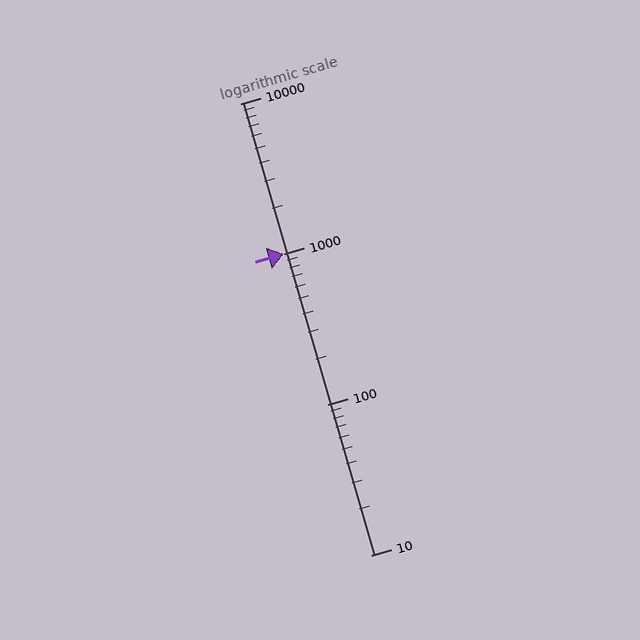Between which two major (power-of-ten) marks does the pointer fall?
The pointer is between 1000 and 10000.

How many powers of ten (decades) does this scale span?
The scale spans 3 decades, from 10 to 10000.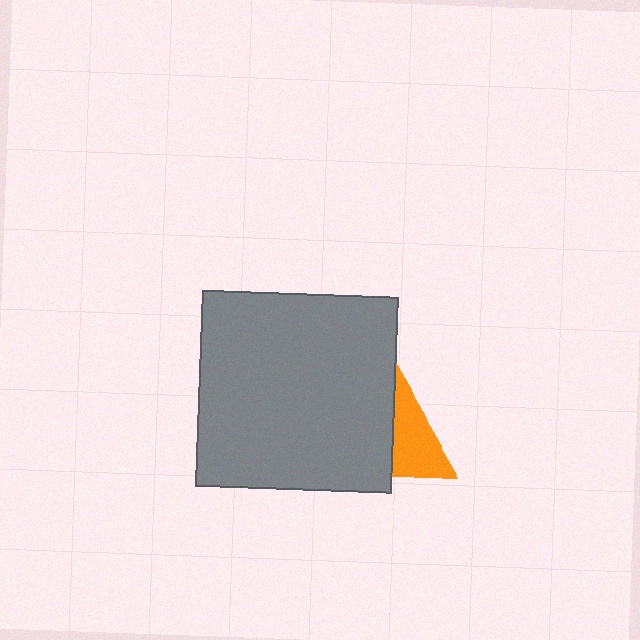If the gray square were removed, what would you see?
You would see the complete orange triangle.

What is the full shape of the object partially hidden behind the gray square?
The partially hidden object is an orange triangle.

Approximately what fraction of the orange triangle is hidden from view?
Roughly 53% of the orange triangle is hidden behind the gray square.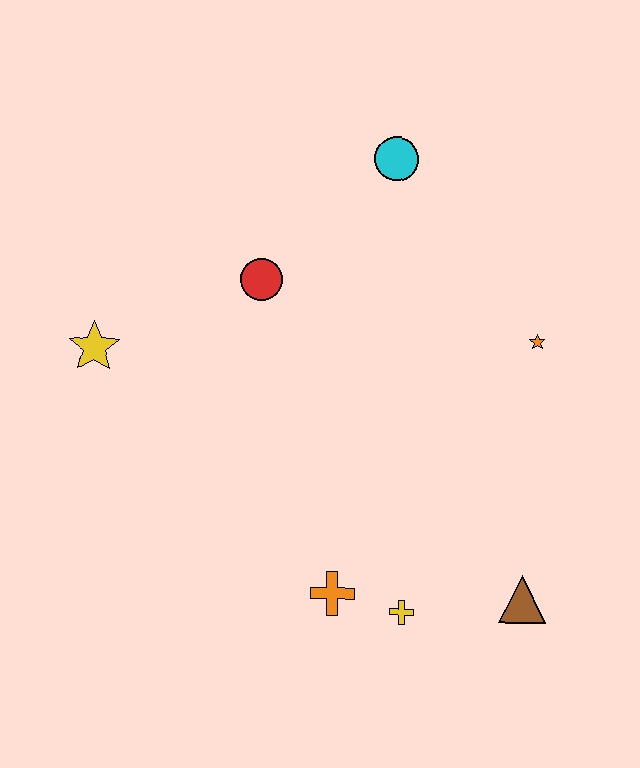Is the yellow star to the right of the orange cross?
No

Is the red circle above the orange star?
Yes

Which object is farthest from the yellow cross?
The cyan circle is farthest from the yellow cross.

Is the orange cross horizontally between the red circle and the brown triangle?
Yes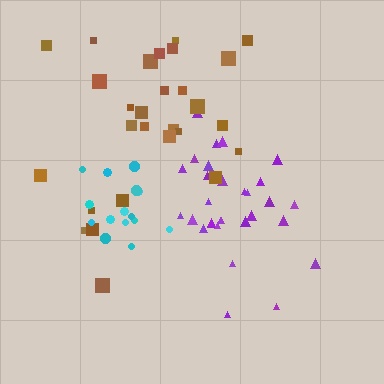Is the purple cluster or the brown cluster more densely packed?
Purple.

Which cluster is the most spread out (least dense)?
Brown.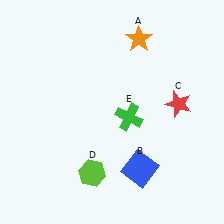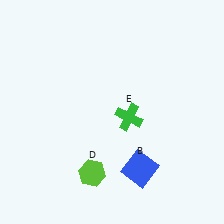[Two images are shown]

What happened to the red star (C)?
The red star (C) was removed in Image 2. It was in the top-right area of Image 1.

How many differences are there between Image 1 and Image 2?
There are 2 differences between the two images.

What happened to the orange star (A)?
The orange star (A) was removed in Image 2. It was in the top-right area of Image 1.